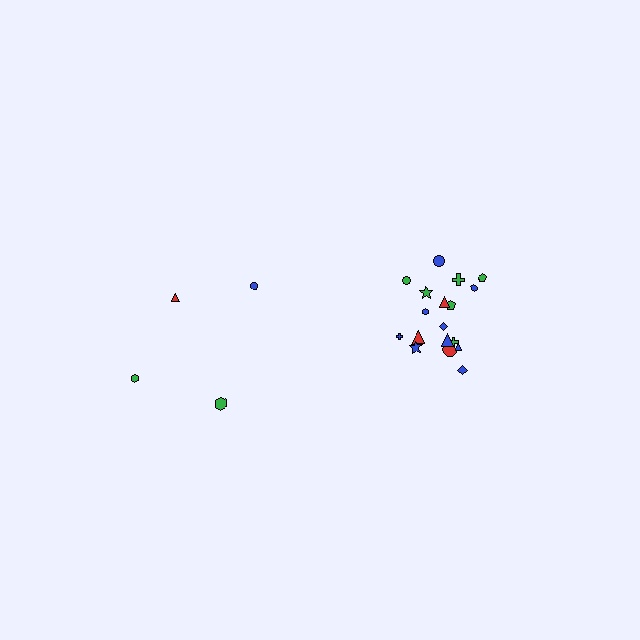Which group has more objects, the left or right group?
The right group.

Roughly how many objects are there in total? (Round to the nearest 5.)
Roughly 20 objects in total.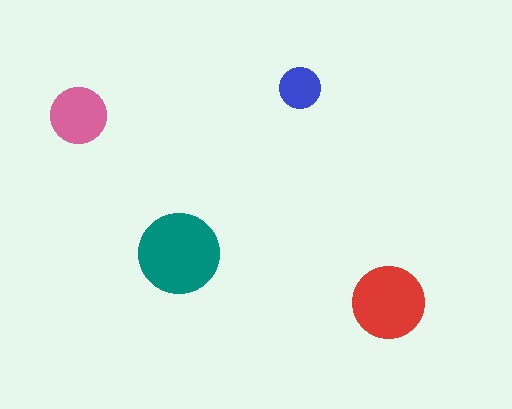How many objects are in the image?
There are 4 objects in the image.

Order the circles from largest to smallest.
the teal one, the red one, the pink one, the blue one.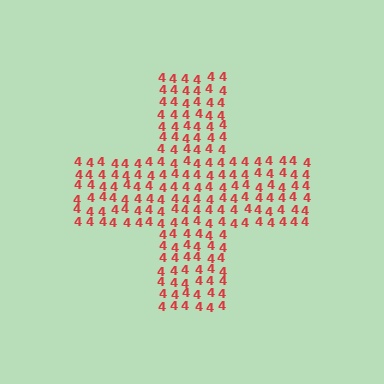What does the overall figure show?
The overall figure shows a cross.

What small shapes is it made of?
It is made of small digit 4's.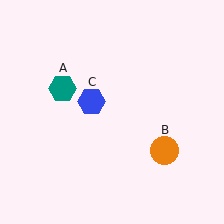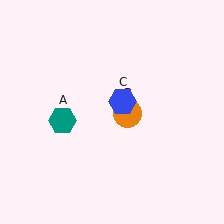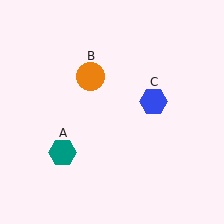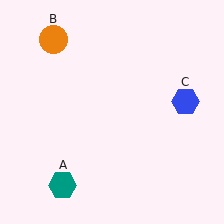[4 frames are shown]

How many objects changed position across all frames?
3 objects changed position: teal hexagon (object A), orange circle (object B), blue hexagon (object C).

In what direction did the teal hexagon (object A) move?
The teal hexagon (object A) moved down.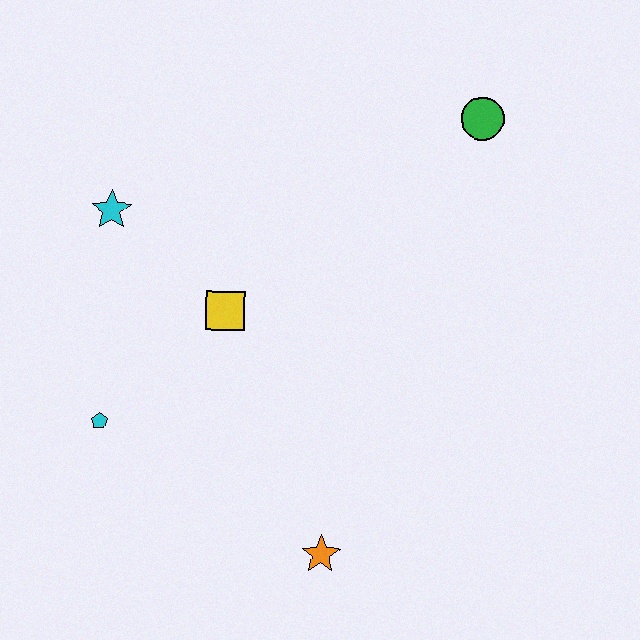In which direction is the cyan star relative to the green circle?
The cyan star is to the left of the green circle.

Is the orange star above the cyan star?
No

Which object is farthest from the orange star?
The green circle is farthest from the orange star.